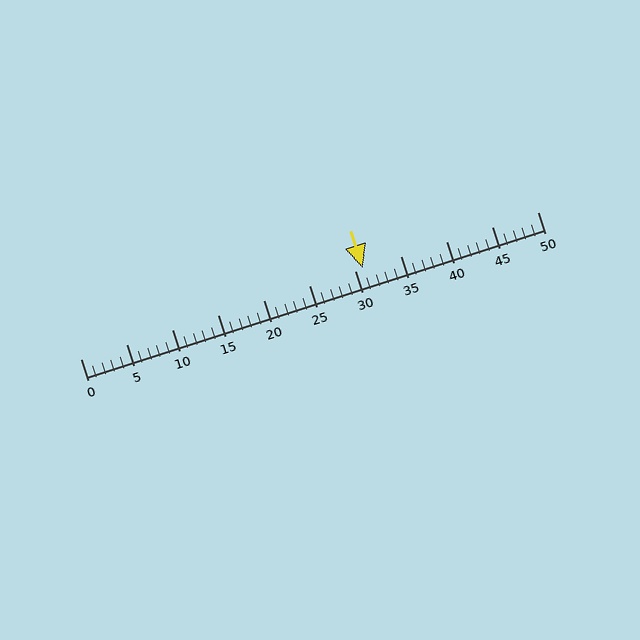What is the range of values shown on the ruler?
The ruler shows values from 0 to 50.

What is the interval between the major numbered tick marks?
The major tick marks are spaced 5 units apart.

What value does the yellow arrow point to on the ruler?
The yellow arrow points to approximately 31.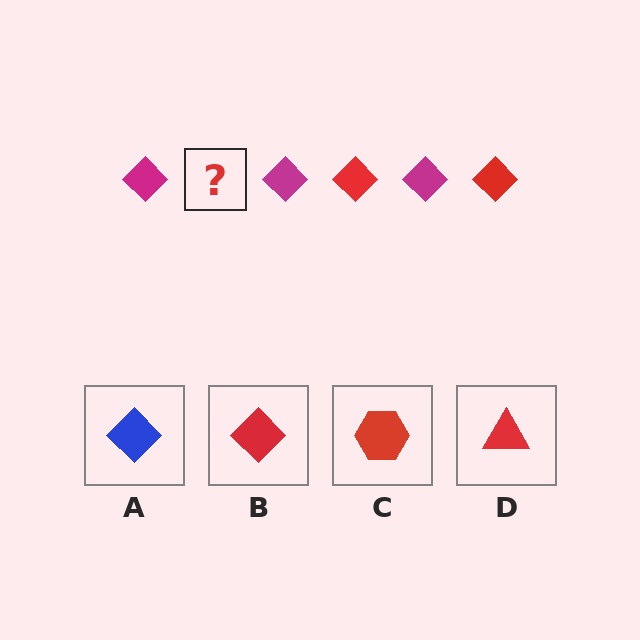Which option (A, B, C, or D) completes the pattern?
B.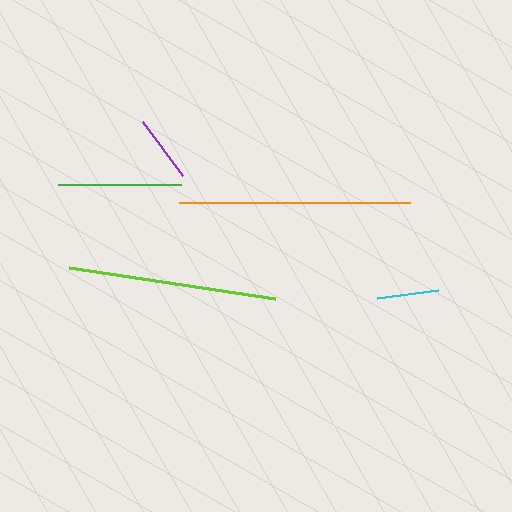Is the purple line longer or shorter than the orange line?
The orange line is longer than the purple line.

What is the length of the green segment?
The green segment is approximately 124 pixels long.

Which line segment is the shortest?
The cyan line is the shortest at approximately 62 pixels.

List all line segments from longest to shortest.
From longest to shortest: orange, lime, green, purple, cyan.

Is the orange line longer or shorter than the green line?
The orange line is longer than the green line.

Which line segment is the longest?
The orange line is the longest at approximately 231 pixels.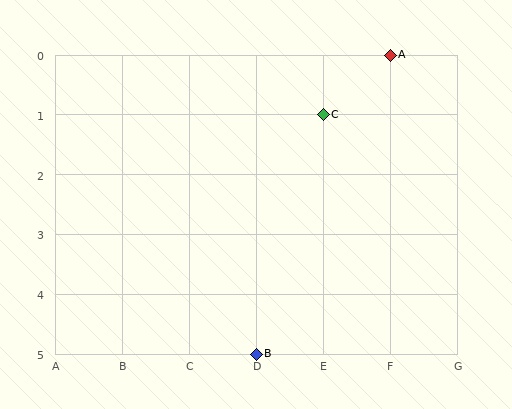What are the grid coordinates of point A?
Point A is at grid coordinates (F, 0).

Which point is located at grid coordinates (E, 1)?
Point C is at (E, 1).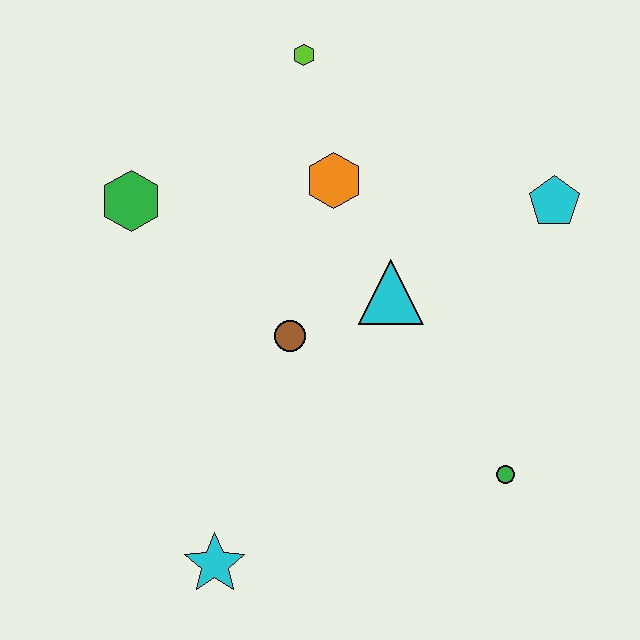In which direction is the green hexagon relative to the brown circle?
The green hexagon is to the left of the brown circle.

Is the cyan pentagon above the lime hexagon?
No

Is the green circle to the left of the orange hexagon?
No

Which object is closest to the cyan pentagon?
The cyan triangle is closest to the cyan pentagon.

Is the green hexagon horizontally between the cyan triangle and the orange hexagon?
No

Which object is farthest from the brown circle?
The cyan pentagon is farthest from the brown circle.